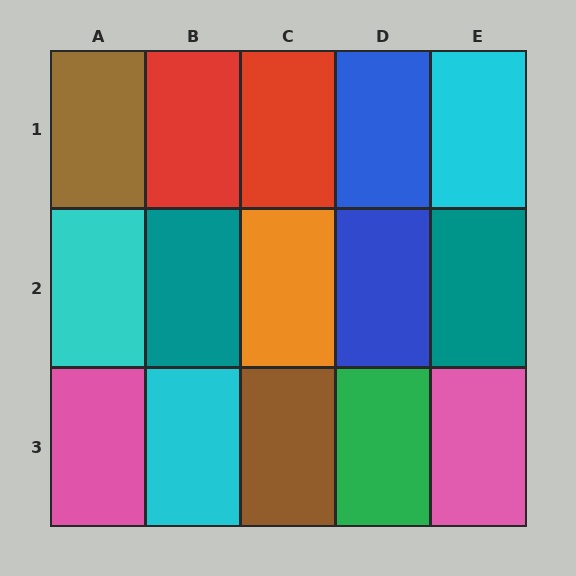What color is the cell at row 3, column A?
Pink.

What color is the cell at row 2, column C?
Orange.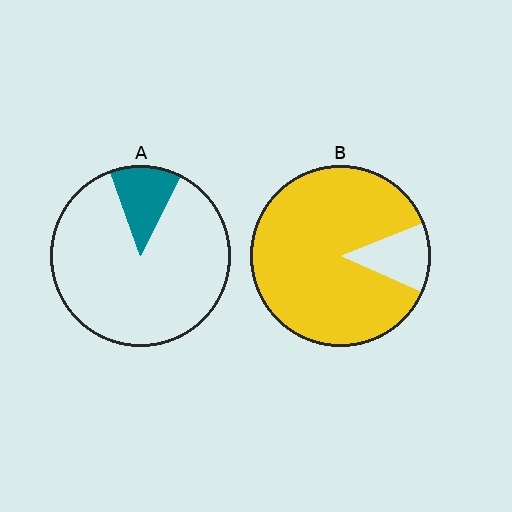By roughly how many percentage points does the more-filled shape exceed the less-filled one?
By roughly 75 percentage points (B over A).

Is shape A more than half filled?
No.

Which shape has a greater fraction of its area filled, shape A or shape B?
Shape B.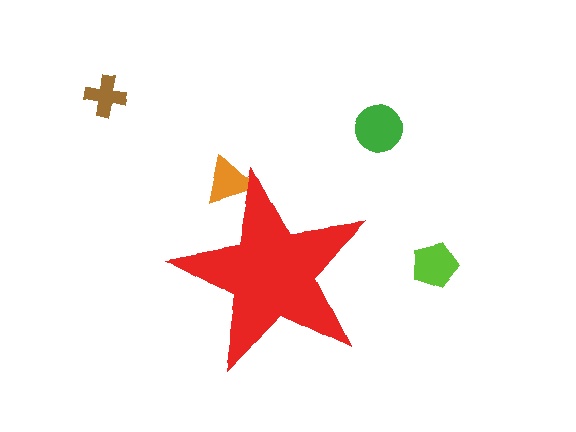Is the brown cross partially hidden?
No, the brown cross is fully visible.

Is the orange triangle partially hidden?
Yes, the orange triangle is partially hidden behind the red star.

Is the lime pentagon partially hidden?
No, the lime pentagon is fully visible.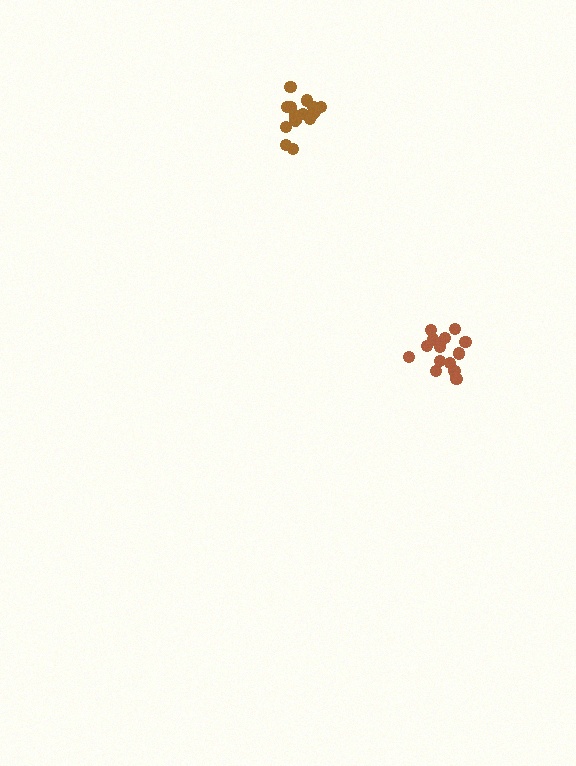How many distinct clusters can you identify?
There are 2 distinct clusters.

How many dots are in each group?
Group 1: 15 dots, Group 2: 16 dots (31 total).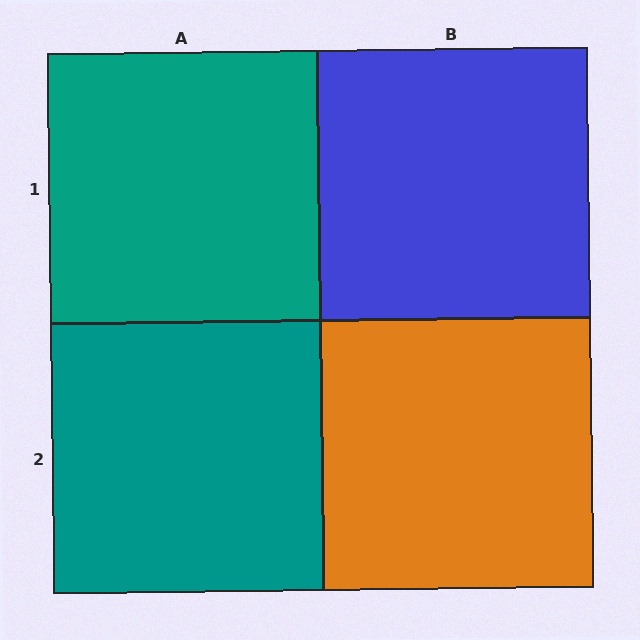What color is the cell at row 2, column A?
Teal.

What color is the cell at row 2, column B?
Orange.